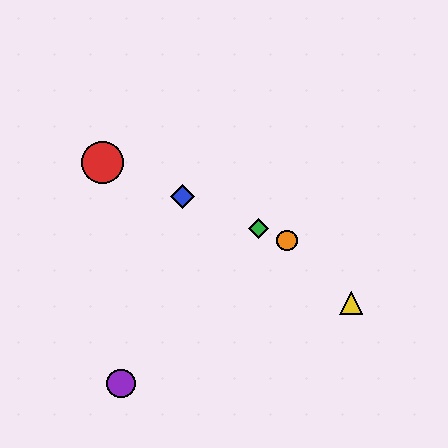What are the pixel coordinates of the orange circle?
The orange circle is at (287, 241).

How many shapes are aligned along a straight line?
4 shapes (the red circle, the blue diamond, the green diamond, the orange circle) are aligned along a straight line.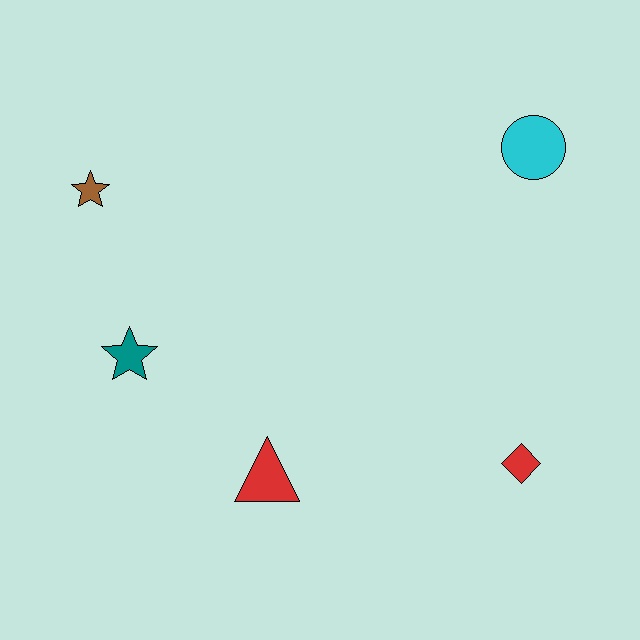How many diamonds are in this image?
There is 1 diamond.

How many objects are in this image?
There are 5 objects.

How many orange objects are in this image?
There are no orange objects.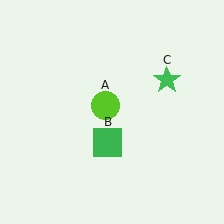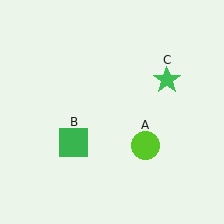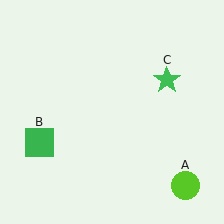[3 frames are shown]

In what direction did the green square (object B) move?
The green square (object B) moved left.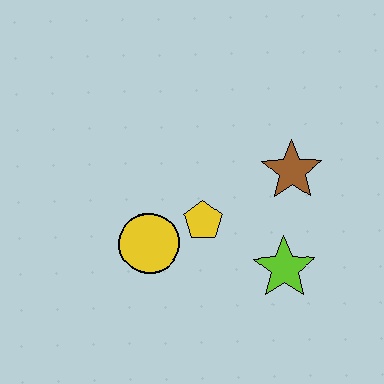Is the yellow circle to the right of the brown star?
No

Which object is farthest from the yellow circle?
The brown star is farthest from the yellow circle.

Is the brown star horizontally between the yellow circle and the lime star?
No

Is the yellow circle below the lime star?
No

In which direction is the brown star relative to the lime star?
The brown star is above the lime star.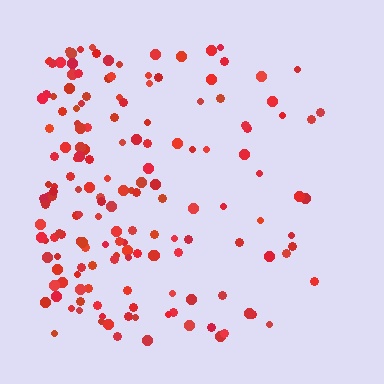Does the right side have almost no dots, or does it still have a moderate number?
Still a moderate number, just noticeably fewer than the left.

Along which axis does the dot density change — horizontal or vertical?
Horizontal.